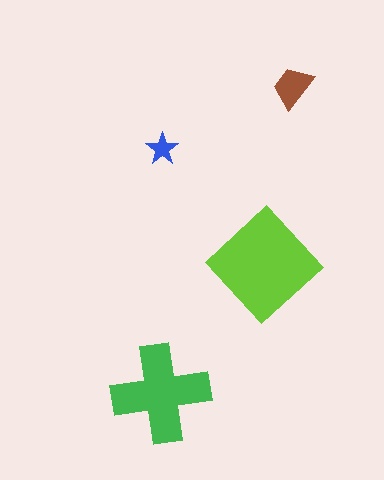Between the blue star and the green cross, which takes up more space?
The green cross.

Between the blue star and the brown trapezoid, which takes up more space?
The brown trapezoid.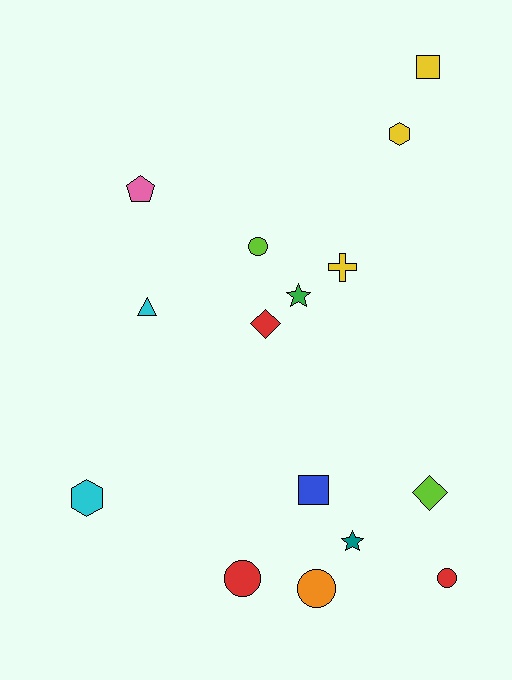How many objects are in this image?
There are 15 objects.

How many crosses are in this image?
There is 1 cross.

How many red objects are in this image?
There are 3 red objects.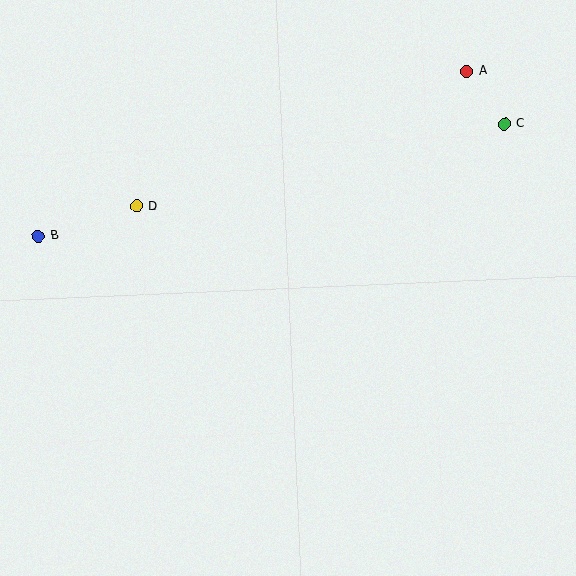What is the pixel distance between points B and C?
The distance between B and C is 479 pixels.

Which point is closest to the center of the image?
Point D at (136, 206) is closest to the center.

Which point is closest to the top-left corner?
Point B is closest to the top-left corner.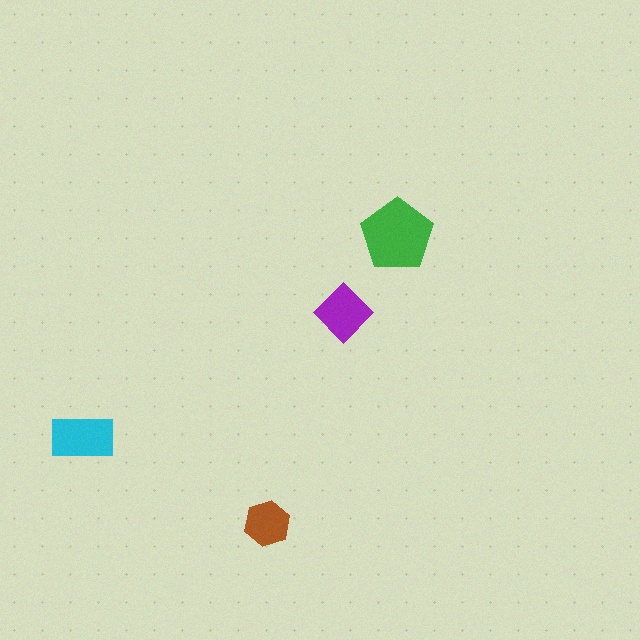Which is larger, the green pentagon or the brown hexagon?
The green pentagon.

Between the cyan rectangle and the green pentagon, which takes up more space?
The green pentagon.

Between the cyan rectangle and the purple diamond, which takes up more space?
The cyan rectangle.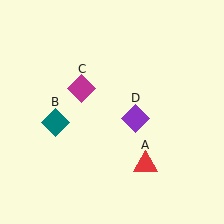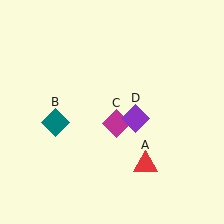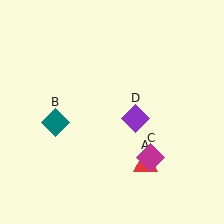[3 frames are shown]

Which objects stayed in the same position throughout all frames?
Red triangle (object A) and teal diamond (object B) and purple diamond (object D) remained stationary.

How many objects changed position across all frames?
1 object changed position: magenta diamond (object C).